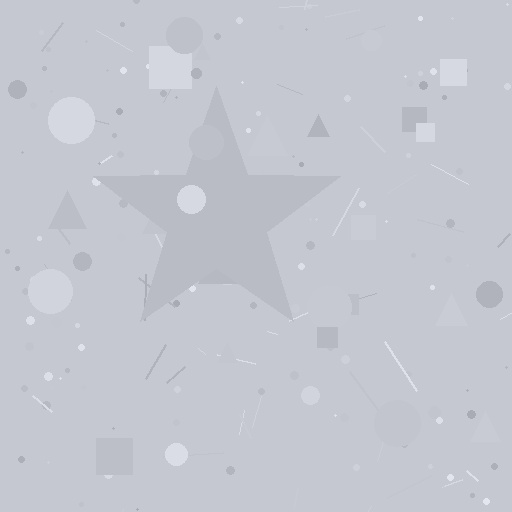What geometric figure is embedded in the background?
A star is embedded in the background.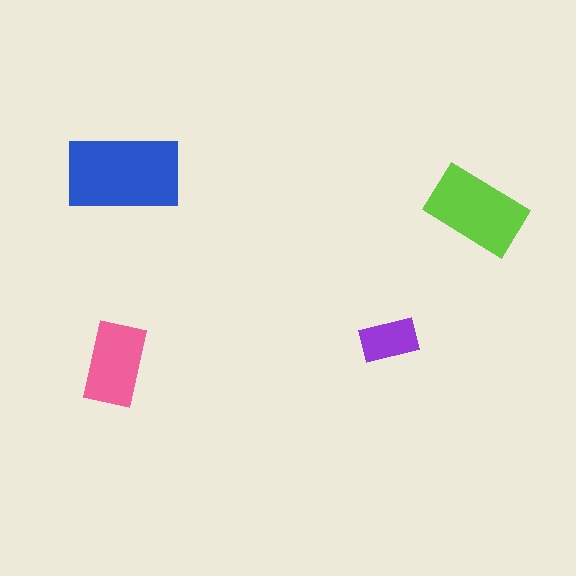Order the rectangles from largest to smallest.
the blue one, the lime one, the pink one, the purple one.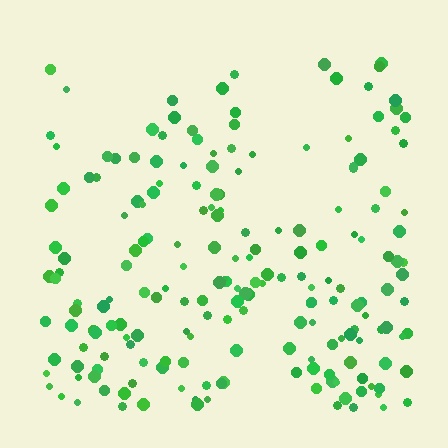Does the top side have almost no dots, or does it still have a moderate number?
Still a moderate number, just noticeably fewer than the bottom.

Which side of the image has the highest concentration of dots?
The bottom.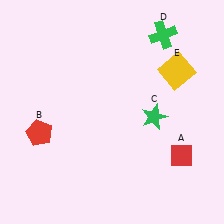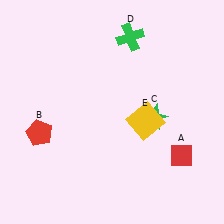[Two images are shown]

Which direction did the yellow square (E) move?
The yellow square (E) moved down.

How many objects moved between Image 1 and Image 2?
2 objects moved between the two images.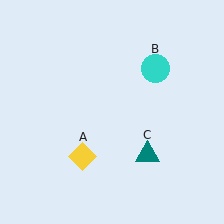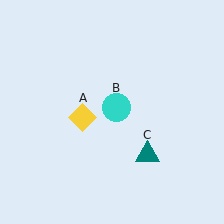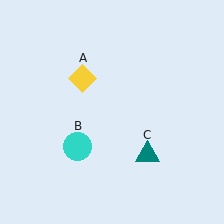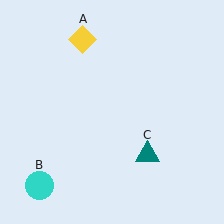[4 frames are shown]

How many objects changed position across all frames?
2 objects changed position: yellow diamond (object A), cyan circle (object B).